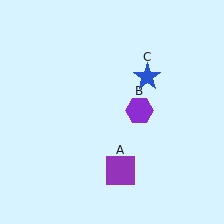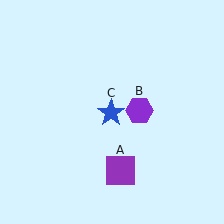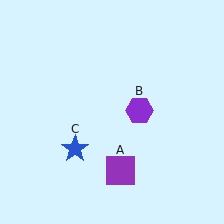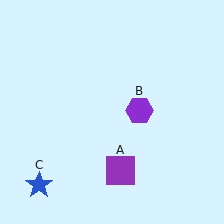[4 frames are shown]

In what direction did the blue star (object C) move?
The blue star (object C) moved down and to the left.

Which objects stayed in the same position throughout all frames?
Purple square (object A) and purple hexagon (object B) remained stationary.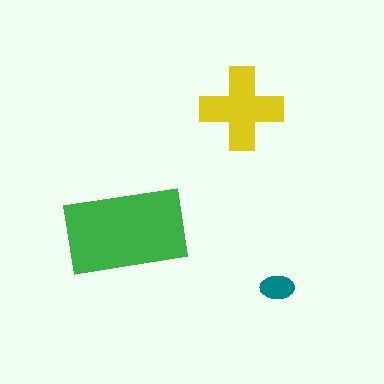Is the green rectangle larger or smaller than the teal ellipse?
Larger.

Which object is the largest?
The green rectangle.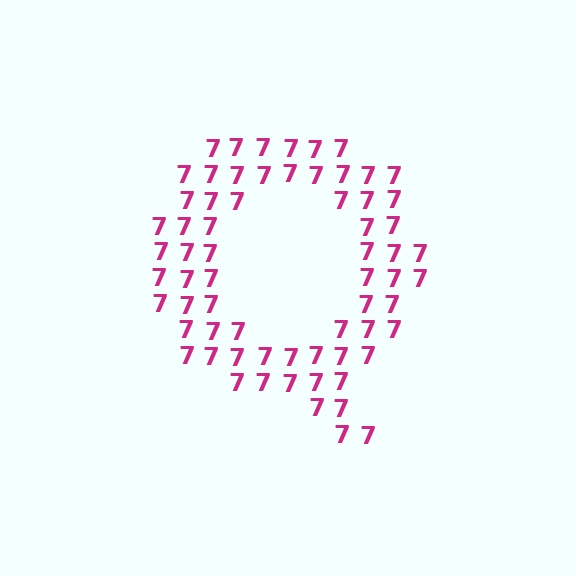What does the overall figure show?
The overall figure shows the letter Q.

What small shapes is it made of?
It is made of small digit 7's.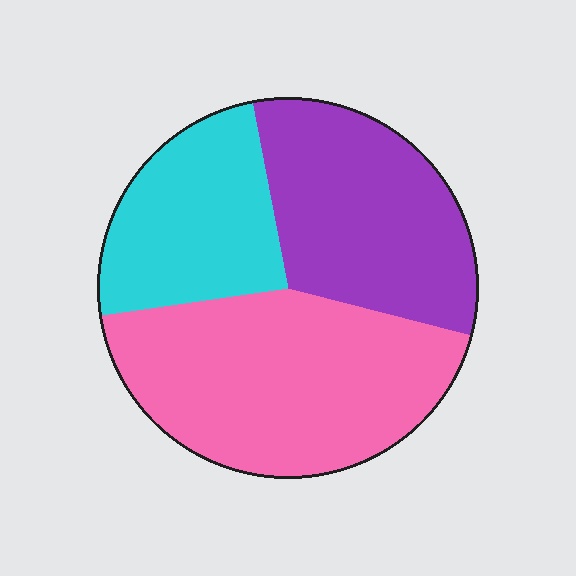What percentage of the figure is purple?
Purple covers 32% of the figure.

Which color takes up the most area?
Pink, at roughly 45%.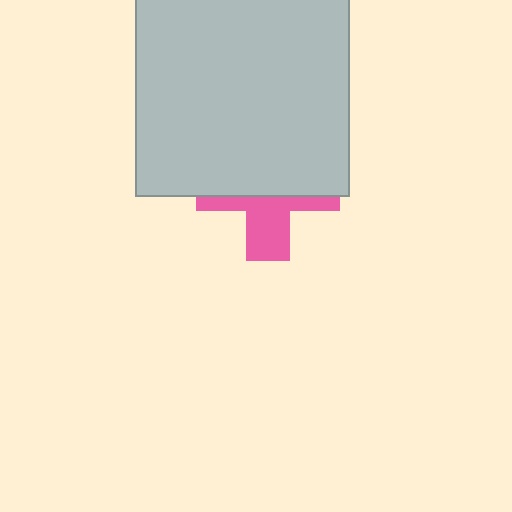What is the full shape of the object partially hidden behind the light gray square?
The partially hidden object is a pink cross.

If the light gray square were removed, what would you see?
You would see the complete pink cross.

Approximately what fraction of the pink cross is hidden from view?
Roughly 61% of the pink cross is hidden behind the light gray square.